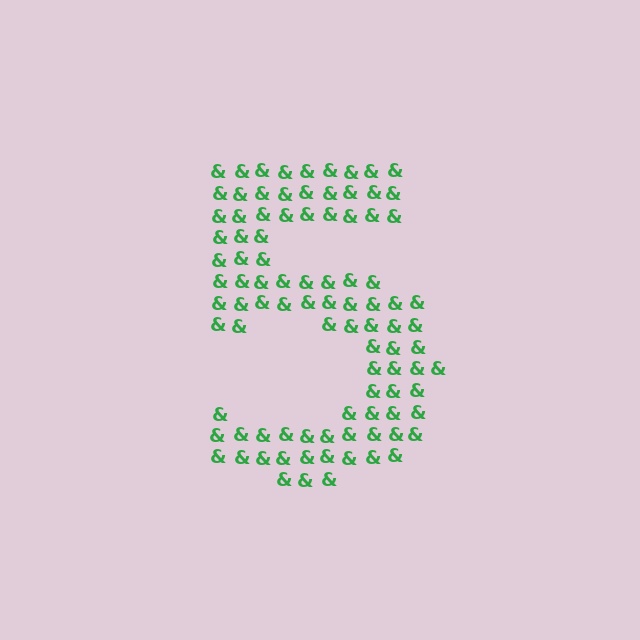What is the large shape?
The large shape is the digit 5.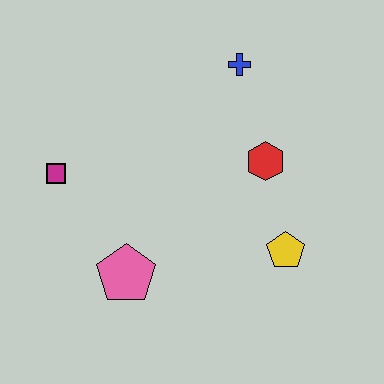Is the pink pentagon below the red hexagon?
Yes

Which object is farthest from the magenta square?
The yellow pentagon is farthest from the magenta square.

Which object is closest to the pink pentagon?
The magenta square is closest to the pink pentagon.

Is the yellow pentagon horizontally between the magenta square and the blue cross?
No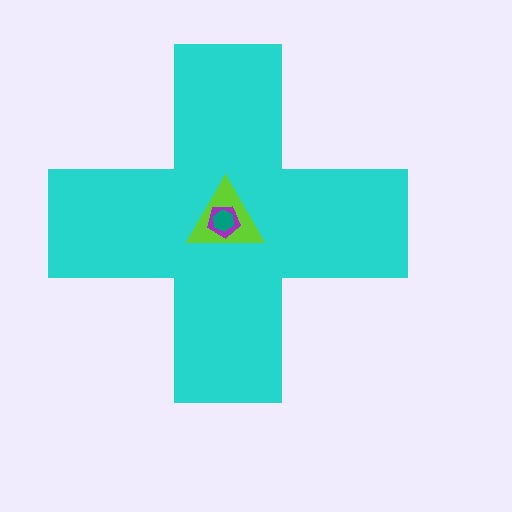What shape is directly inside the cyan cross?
The lime triangle.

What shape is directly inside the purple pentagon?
The teal hexagon.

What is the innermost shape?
The teal hexagon.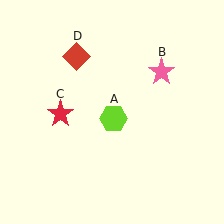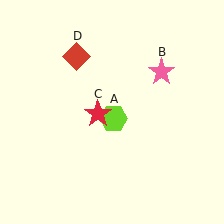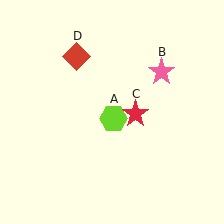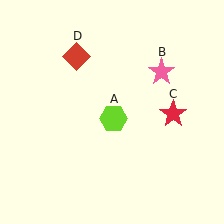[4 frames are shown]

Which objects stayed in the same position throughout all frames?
Lime hexagon (object A) and pink star (object B) and red diamond (object D) remained stationary.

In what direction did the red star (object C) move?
The red star (object C) moved right.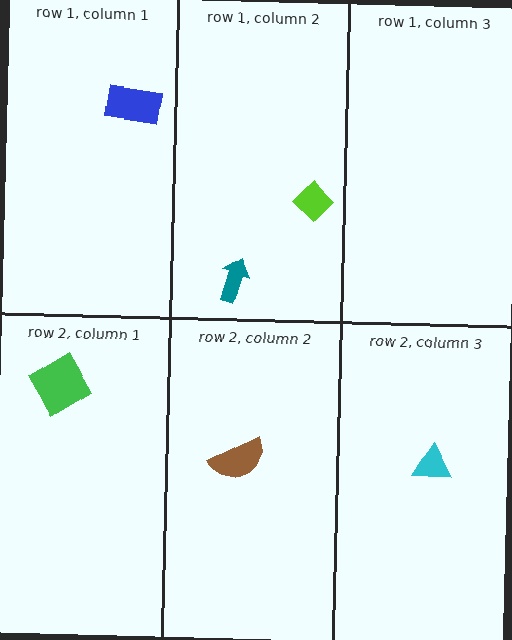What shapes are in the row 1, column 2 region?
The teal arrow, the lime diamond.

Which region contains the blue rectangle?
The row 1, column 1 region.